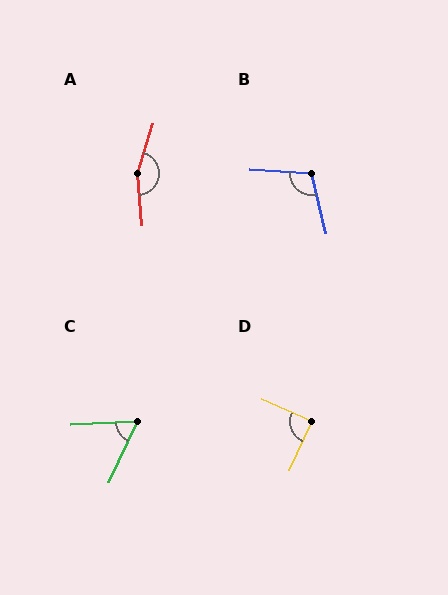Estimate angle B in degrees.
Approximately 108 degrees.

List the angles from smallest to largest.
C (62°), D (89°), B (108°), A (158°).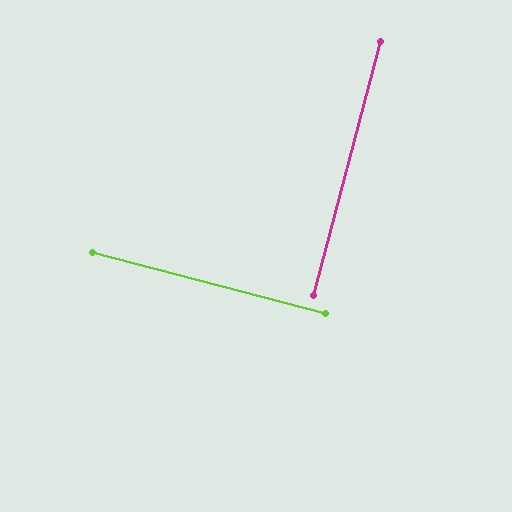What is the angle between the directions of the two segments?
Approximately 90 degrees.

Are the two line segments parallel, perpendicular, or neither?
Perpendicular — they meet at approximately 90°.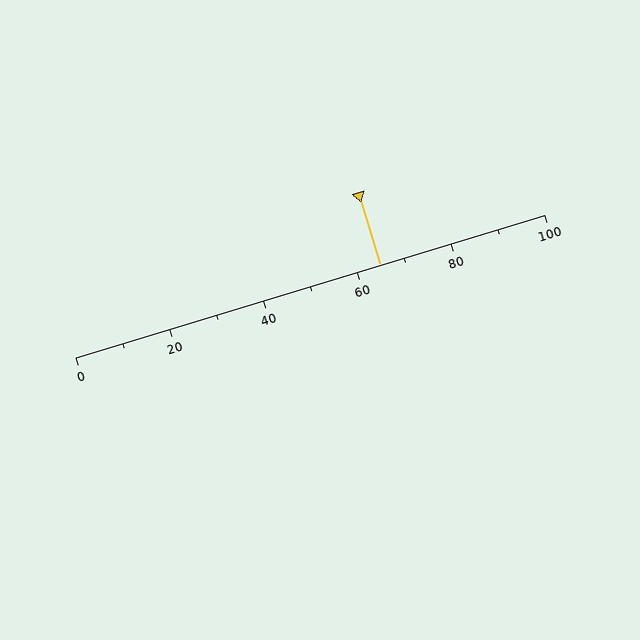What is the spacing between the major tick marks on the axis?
The major ticks are spaced 20 apart.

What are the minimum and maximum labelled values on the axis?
The axis runs from 0 to 100.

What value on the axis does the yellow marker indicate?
The marker indicates approximately 65.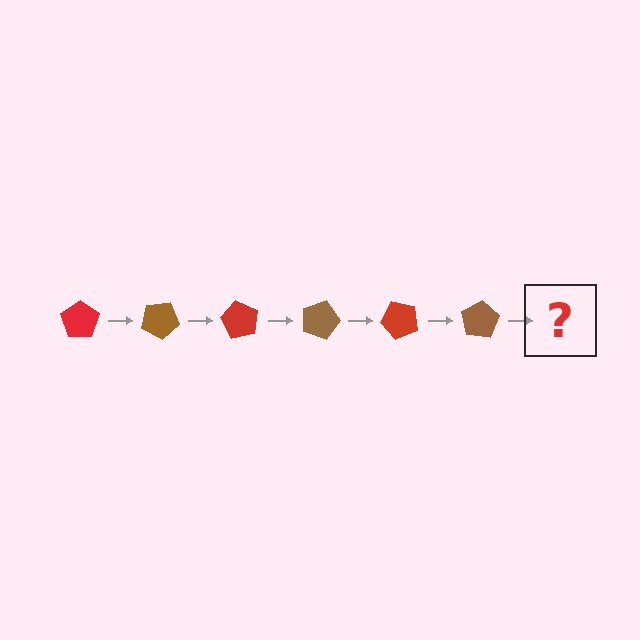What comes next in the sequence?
The next element should be a red pentagon, rotated 180 degrees from the start.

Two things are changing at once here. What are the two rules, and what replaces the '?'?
The two rules are that it rotates 30 degrees each step and the color cycles through red and brown. The '?' should be a red pentagon, rotated 180 degrees from the start.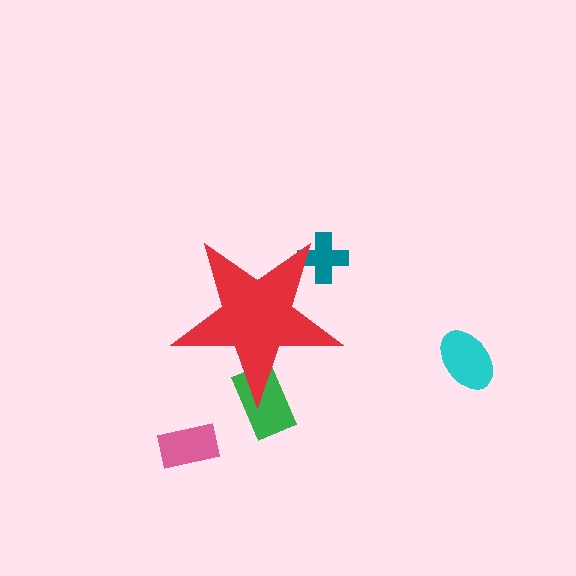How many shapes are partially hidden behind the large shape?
2 shapes are partially hidden.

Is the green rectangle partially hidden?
Yes, the green rectangle is partially hidden behind the red star.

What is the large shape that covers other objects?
A red star.